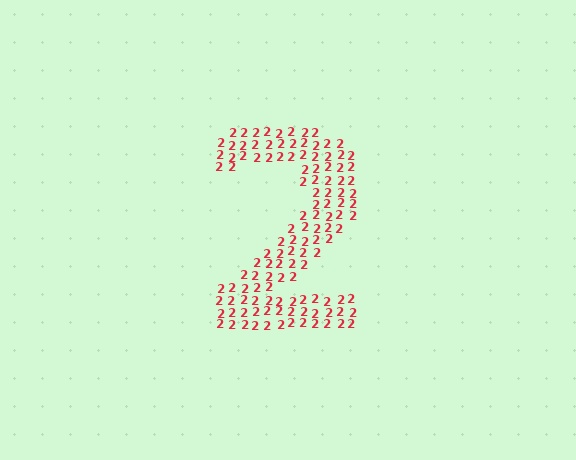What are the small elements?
The small elements are digit 2's.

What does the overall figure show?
The overall figure shows the digit 2.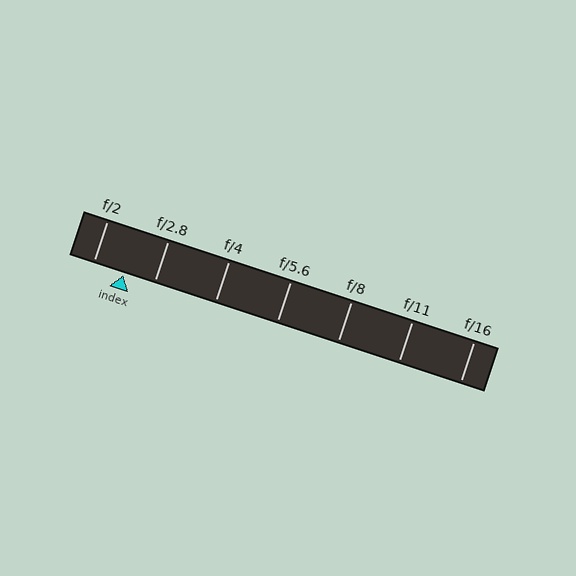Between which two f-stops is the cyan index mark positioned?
The index mark is between f/2 and f/2.8.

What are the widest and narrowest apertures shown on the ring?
The widest aperture shown is f/2 and the narrowest is f/16.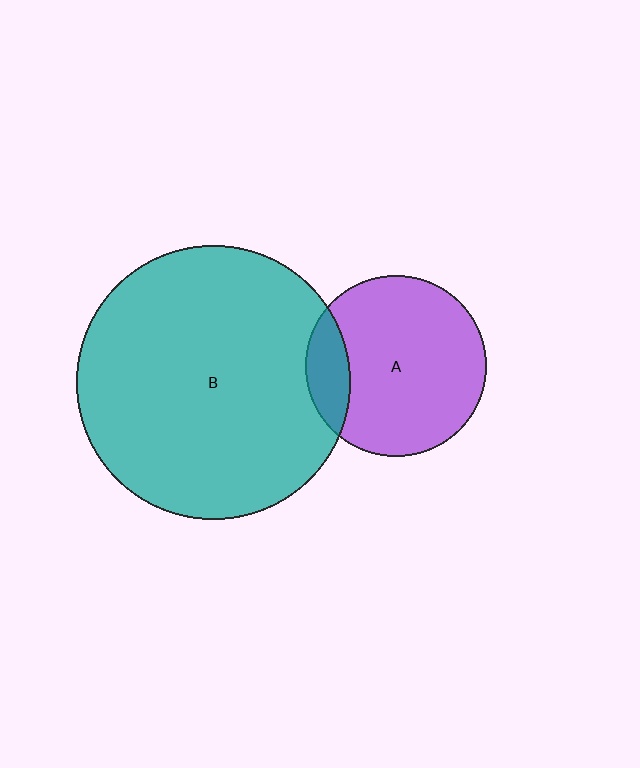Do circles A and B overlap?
Yes.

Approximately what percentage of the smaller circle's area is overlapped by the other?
Approximately 15%.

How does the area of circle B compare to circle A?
Approximately 2.3 times.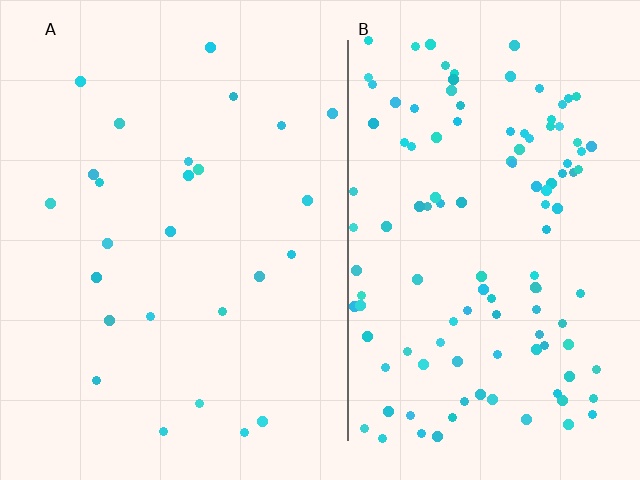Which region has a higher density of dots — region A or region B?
B (the right).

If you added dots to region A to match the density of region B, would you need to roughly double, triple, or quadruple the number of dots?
Approximately quadruple.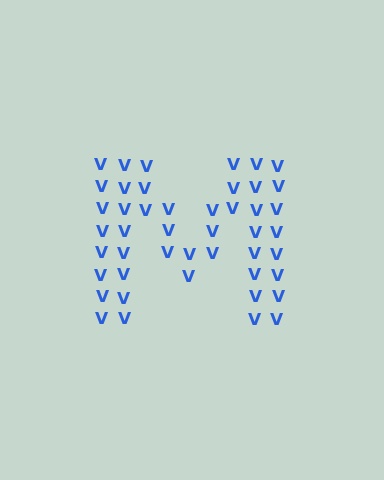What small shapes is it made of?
It is made of small letter V's.